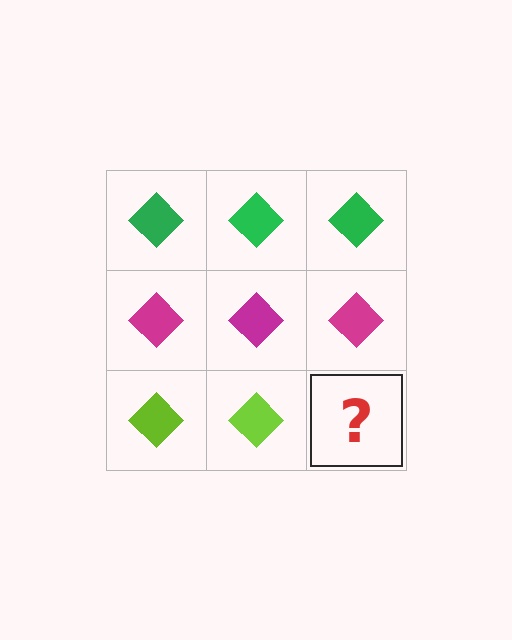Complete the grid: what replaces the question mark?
The question mark should be replaced with a lime diamond.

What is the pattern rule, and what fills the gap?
The rule is that each row has a consistent color. The gap should be filled with a lime diamond.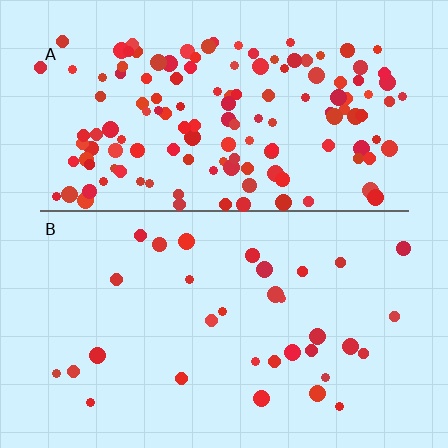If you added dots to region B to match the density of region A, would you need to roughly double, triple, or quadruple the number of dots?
Approximately quadruple.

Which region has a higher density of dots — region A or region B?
A (the top).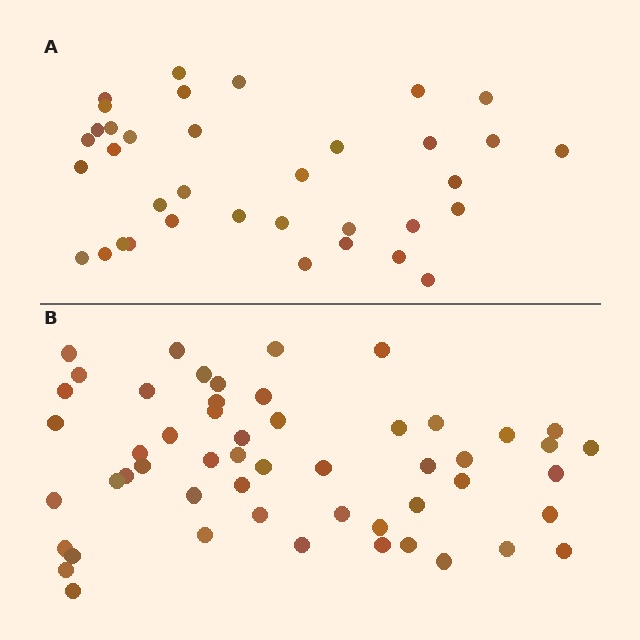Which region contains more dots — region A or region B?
Region B (the bottom region) has more dots.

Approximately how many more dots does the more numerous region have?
Region B has approximately 15 more dots than region A.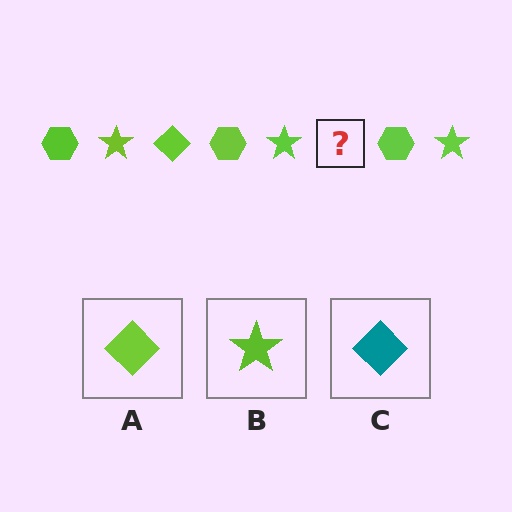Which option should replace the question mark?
Option A.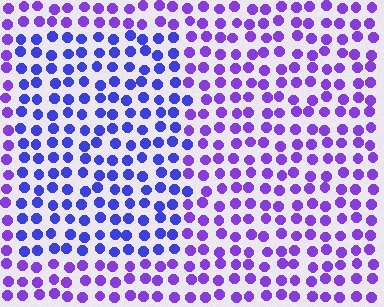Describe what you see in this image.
The image is filled with small purple elements in a uniform arrangement. A rectangle-shaped region is visible where the elements are tinted to a slightly different hue, forming a subtle color boundary.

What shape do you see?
I see a rectangle.